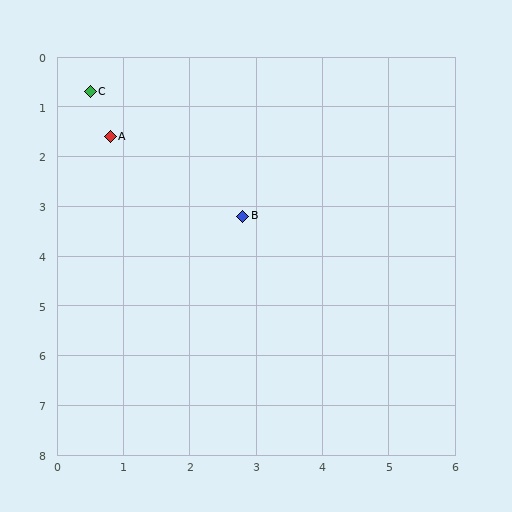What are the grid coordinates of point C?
Point C is at approximately (0.5, 0.7).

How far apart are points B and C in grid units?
Points B and C are about 3.4 grid units apart.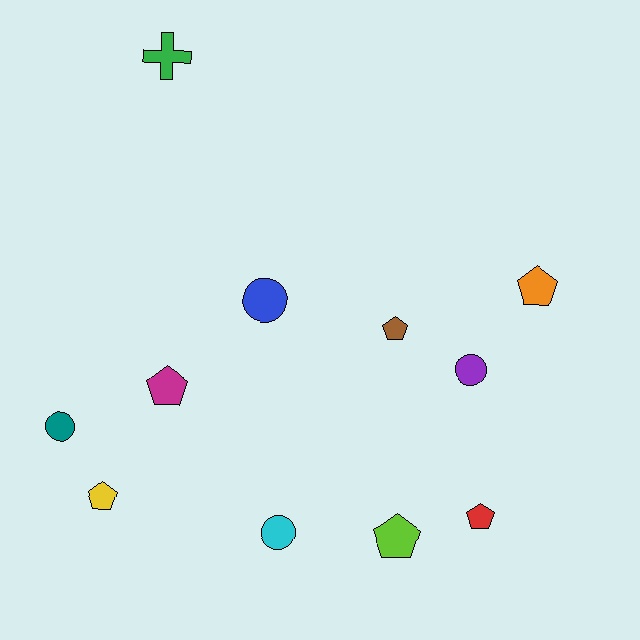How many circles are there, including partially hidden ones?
There are 4 circles.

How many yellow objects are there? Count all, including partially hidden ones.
There is 1 yellow object.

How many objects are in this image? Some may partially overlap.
There are 11 objects.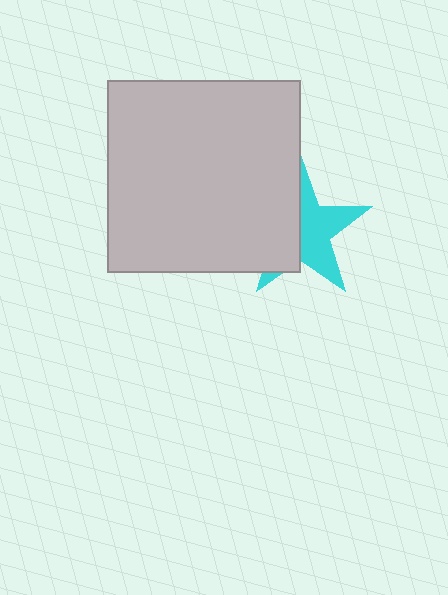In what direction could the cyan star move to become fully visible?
The cyan star could move right. That would shift it out from behind the light gray square entirely.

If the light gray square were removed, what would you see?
You would see the complete cyan star.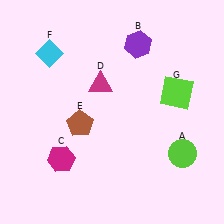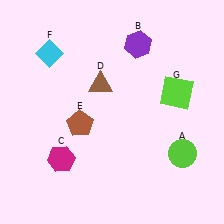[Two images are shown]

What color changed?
The triangle (D) changed from magenta in Image 1 to brown in Image 2.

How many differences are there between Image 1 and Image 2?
There is 1 difference between the two images.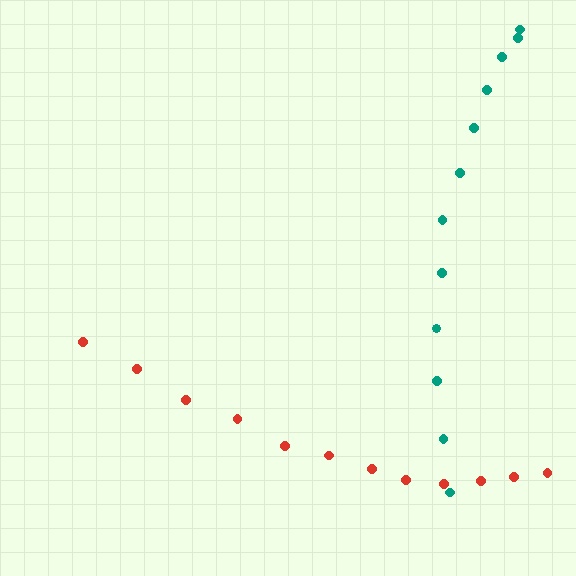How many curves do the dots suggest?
There are 2 distinct paths.